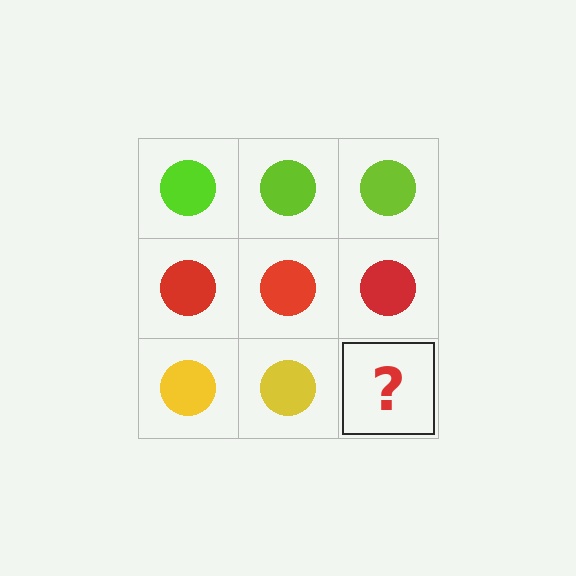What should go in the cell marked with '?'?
The missing cell should contain a yellow circle.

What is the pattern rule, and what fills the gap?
The rule is that each row has a consistent color. The gap should be filled with a yellow circle.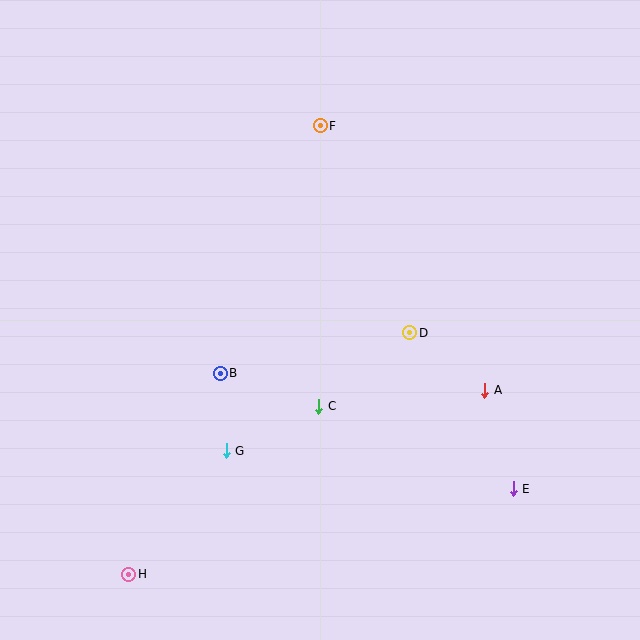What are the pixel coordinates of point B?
Point B is at (220, 373).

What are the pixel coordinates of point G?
Point G is at (226, 451).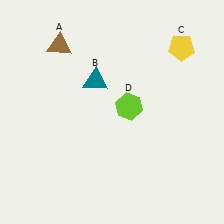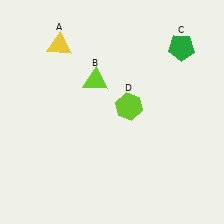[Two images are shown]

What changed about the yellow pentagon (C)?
In Image 1, C is yellow. In Image 2, it changed to green.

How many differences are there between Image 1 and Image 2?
There are 3 differences between the two images.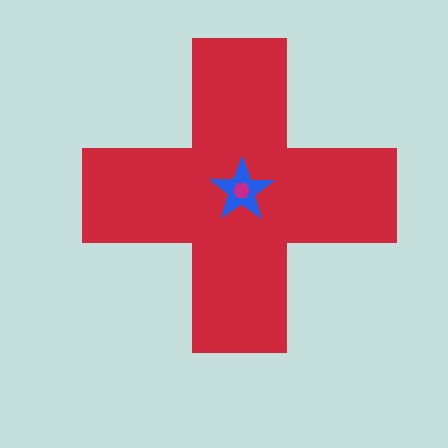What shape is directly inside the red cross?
The blue star.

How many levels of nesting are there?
3.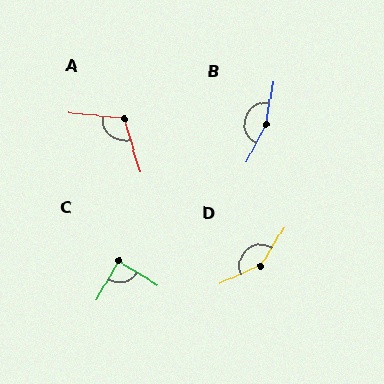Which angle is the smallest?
C, at approximately 89 degrees.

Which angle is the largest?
B, at approximately 164 degrees.